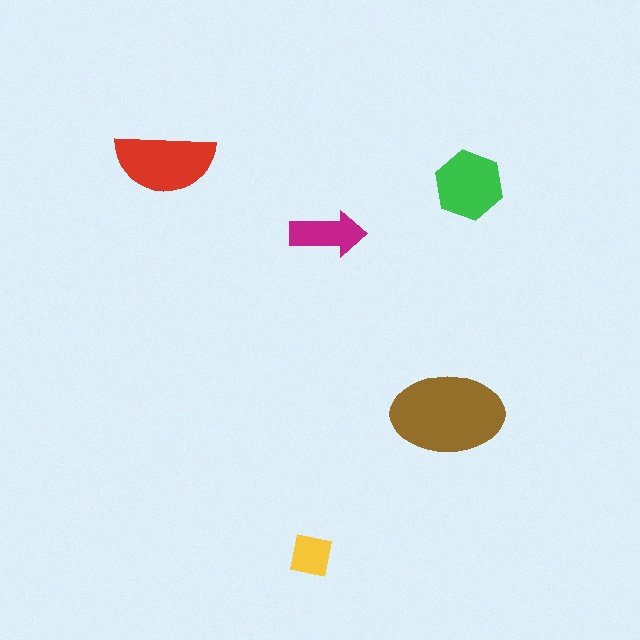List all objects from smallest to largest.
The yellow square, the magenta arrow, the green hexagon, the red semicircle, the brown ellipse.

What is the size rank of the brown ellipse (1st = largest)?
1st.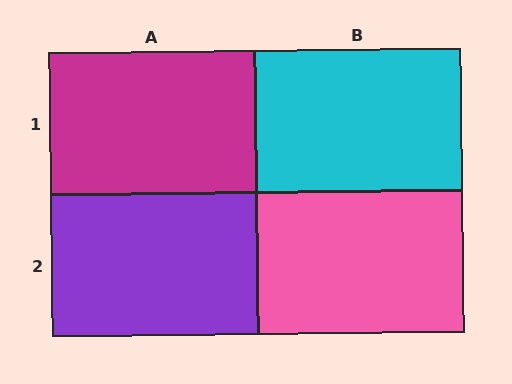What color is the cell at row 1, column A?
Magenta.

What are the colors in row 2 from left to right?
Purple, pink.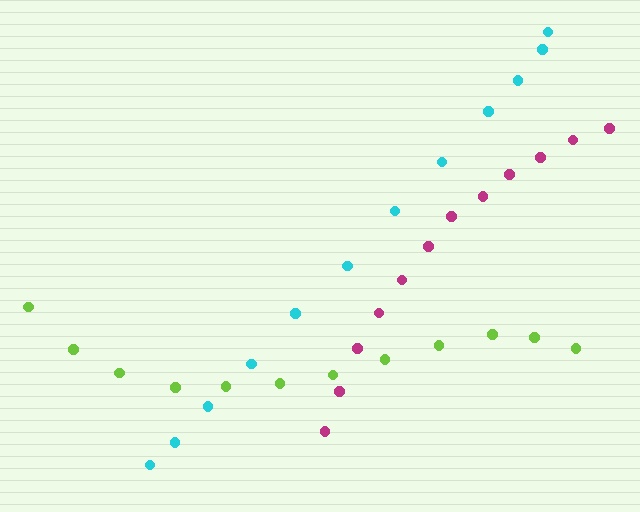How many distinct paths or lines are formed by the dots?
There are 3 distinct paths.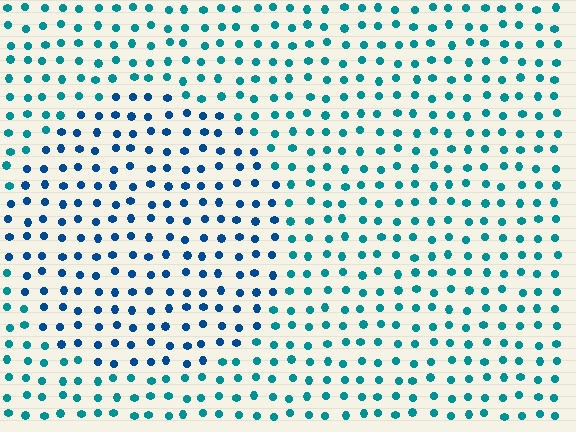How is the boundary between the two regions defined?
The boundary is defined purely by a slight shift in hue (about 30 degrees). Spacing, size, and orientation are identical on both sides.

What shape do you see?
I see a circle.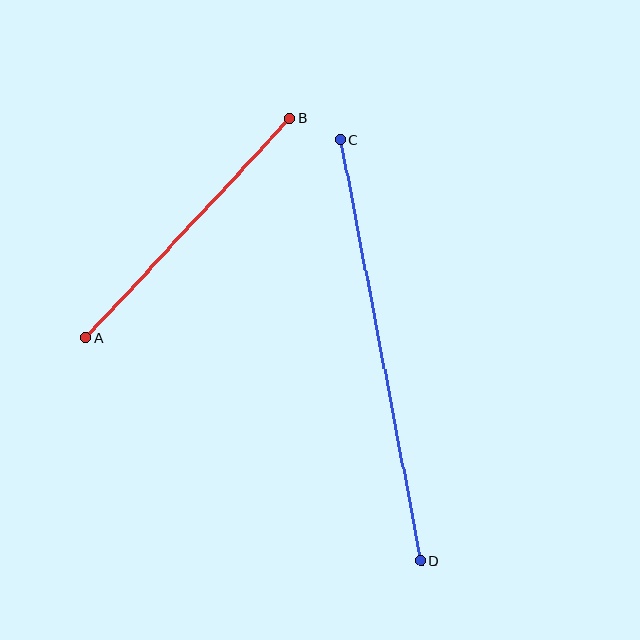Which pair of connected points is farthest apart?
Points C and D are farthest apart.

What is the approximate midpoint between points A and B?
The midpoint is at approximately (188, 228) pixels.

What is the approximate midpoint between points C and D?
The midpoint is at approximately (381, 350) pixels.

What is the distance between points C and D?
The distance is approximately 429 pixels.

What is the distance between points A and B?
The distance is approximately 300 pixels.